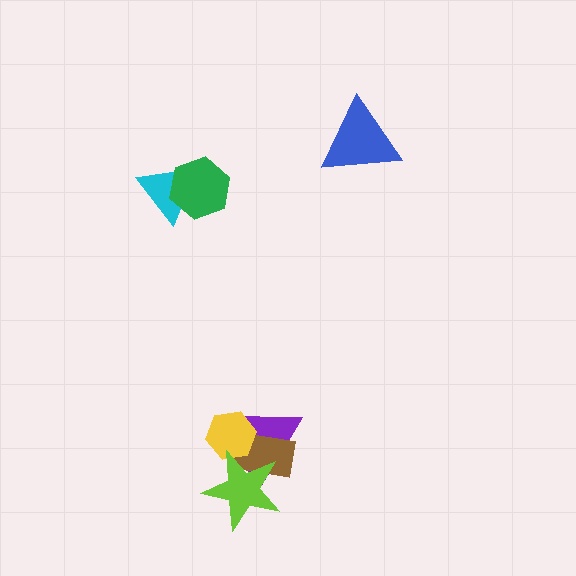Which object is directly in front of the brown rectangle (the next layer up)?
The yellow hexagon is directly in front of the brown rectangle.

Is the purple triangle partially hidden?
Yes, it is partially covered by another shape.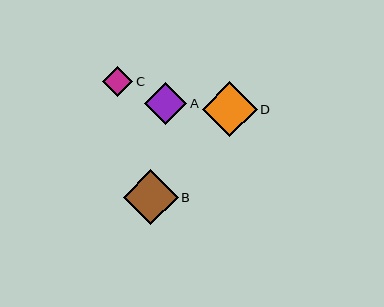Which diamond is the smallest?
Diamond C is the smallest with a size of approximately 31 pixels.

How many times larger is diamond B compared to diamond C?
Diamond B is approximately 1.8 times the size of diamond C.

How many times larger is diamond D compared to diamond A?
Diamond D is approximately 1.3 times the size of diamond A.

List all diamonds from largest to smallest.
From largest to smallest: D, B, A, C.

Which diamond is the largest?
Diamond D is the largest with a size of approximately 55 pixels.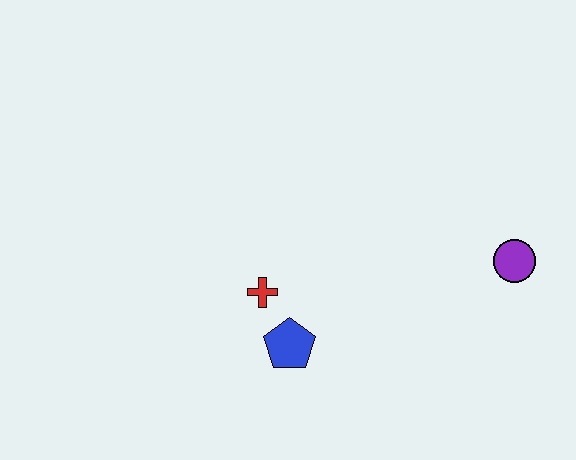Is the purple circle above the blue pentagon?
Yes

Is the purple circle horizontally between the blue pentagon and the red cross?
No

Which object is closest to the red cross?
The blue pentagon is closest to the red cross.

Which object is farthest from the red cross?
The purple circle is farthest from the red cross.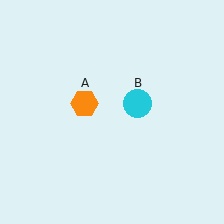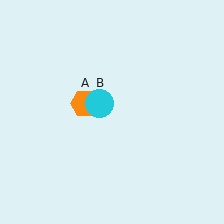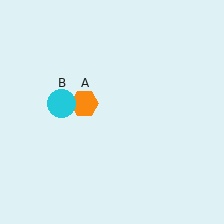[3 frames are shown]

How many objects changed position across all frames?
1 object changed position: cyan circle (object B).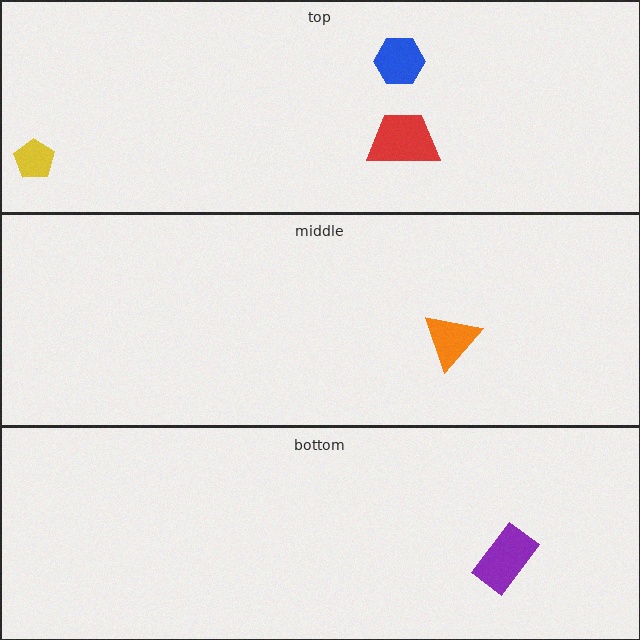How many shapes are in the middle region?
1.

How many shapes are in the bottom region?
1.